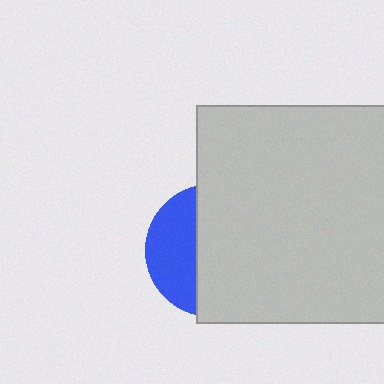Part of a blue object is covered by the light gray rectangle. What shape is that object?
It is a circle.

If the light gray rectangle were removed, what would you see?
You would see the complete blue circle.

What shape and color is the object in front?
The object in front is a light gray rectangle.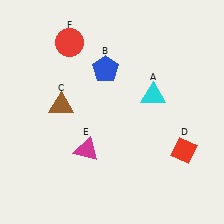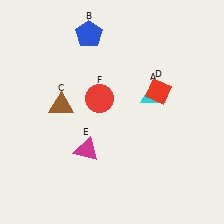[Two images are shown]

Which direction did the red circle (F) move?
The red circle (F) moved down.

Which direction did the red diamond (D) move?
The red diamond (D) moved up.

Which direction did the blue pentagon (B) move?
The blue pentagon (B) moved up.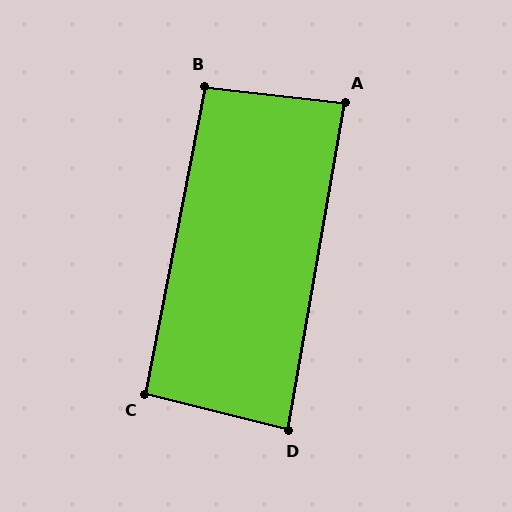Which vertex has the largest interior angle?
B, at approximately 94 degrees.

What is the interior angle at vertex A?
Approximately 87 degrees (approximately right).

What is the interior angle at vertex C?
Approximately 93 degrees (approximately right).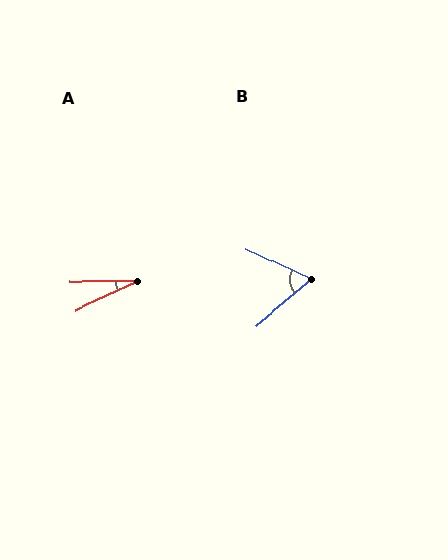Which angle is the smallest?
A, at approximately 25 degrees.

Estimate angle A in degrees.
Approximately 25 degrees.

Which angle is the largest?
B, at approximately 65 degrees.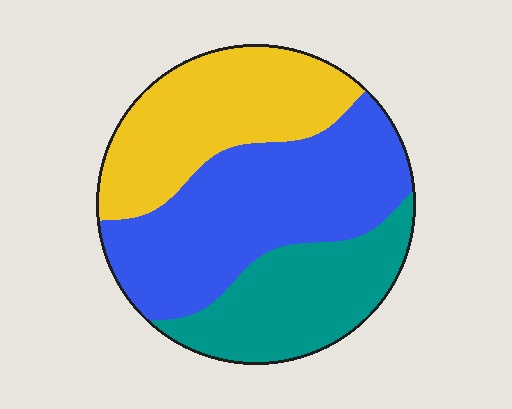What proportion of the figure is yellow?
Yellow takes up about one third (1/3) of the figure.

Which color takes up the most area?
Blue, at roughly 45%.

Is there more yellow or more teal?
Yellow.